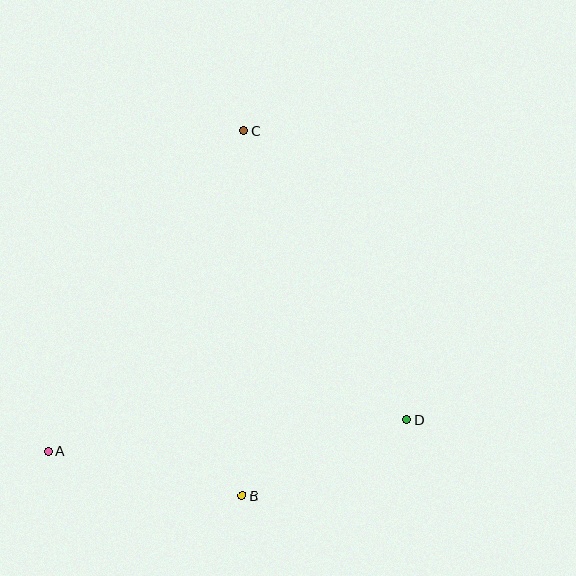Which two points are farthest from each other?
Points A and C are farthest from each other.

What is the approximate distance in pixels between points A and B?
The distance between A and B is approximately 199 pixels.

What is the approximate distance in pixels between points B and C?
The distance between B and C is approximately 365 pixels.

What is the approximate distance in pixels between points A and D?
The distance between A and D is approximately 359 pixels.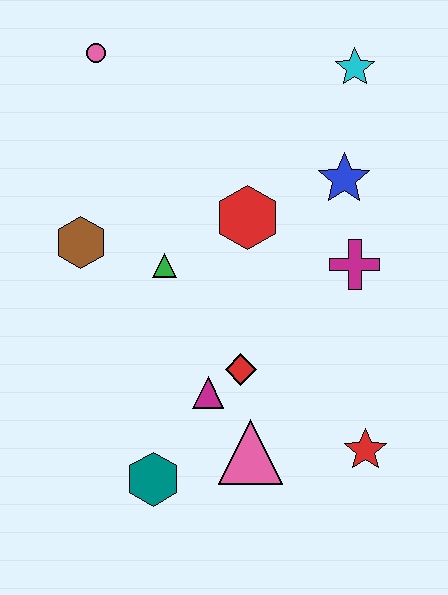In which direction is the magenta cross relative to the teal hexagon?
The magenta cross is above the teal hexagon.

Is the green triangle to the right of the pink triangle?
No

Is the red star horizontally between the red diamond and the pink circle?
No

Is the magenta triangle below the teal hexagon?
No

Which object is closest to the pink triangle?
The magenta triangle is closest to the pink triangle.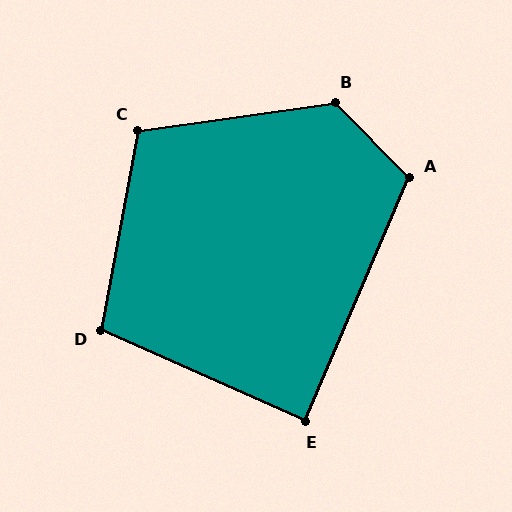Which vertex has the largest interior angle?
B, at approximately 127 degrees.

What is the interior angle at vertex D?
Approximately 103 degrees (obtuse).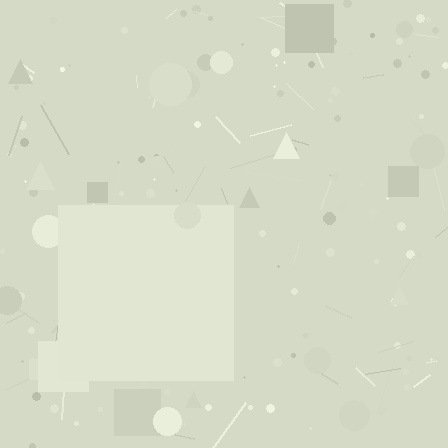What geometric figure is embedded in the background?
A square is embedded in the background.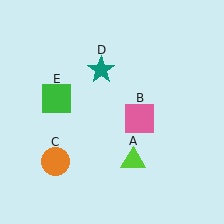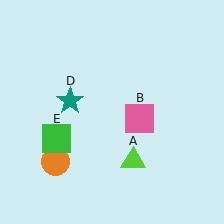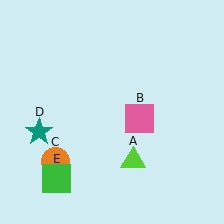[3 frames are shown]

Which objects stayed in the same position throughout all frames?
Lime triangle (object A) and pink square (object B) and orange circle (object C) remained stationary.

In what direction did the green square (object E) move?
The green square (object E) moved down.